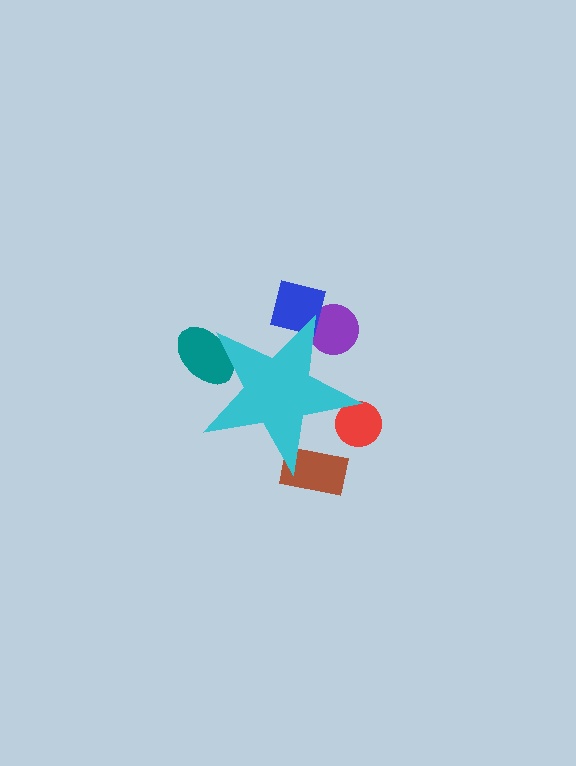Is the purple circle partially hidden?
Yes, the purple circle is partially hidden behind the cyan star.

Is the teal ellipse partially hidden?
Yes, the teal ellipse is partially hidden behind the cyan star.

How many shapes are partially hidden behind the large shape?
5 shapes are partially hidden.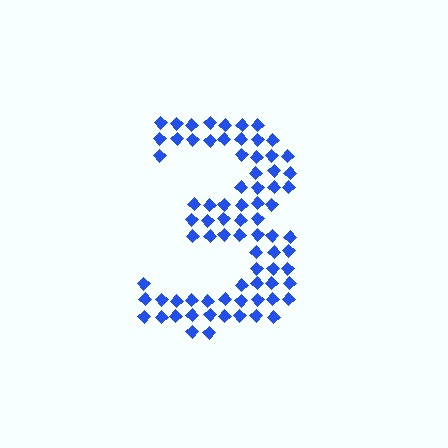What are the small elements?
The small elements are diamonds.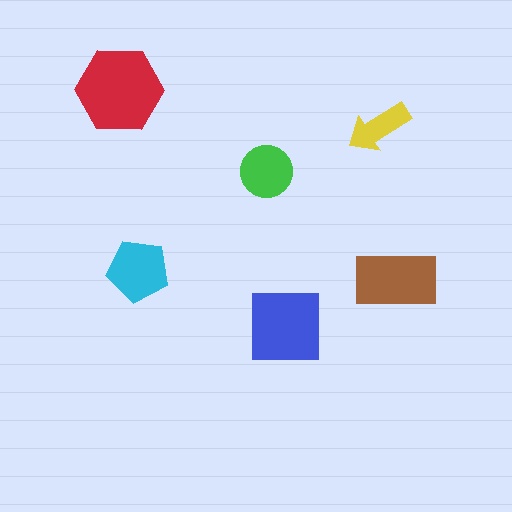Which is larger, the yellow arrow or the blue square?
The blue square.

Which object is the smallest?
The yellow arrow.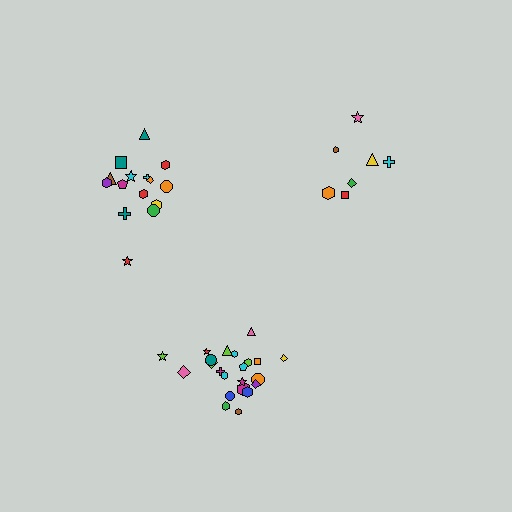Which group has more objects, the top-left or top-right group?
The top-left group.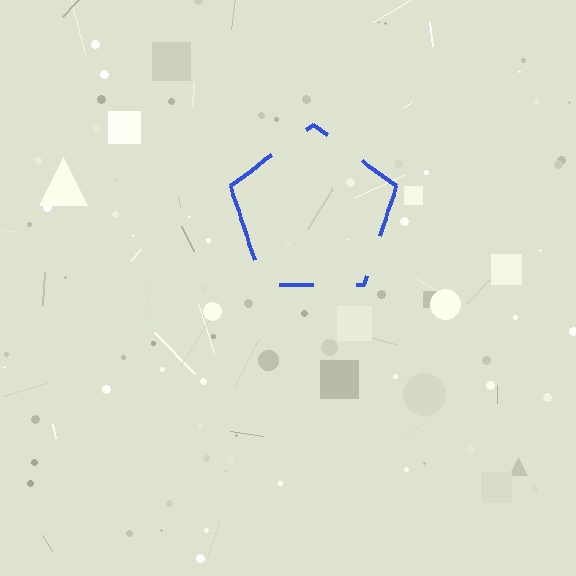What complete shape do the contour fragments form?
The contour fragments form a pentagon.